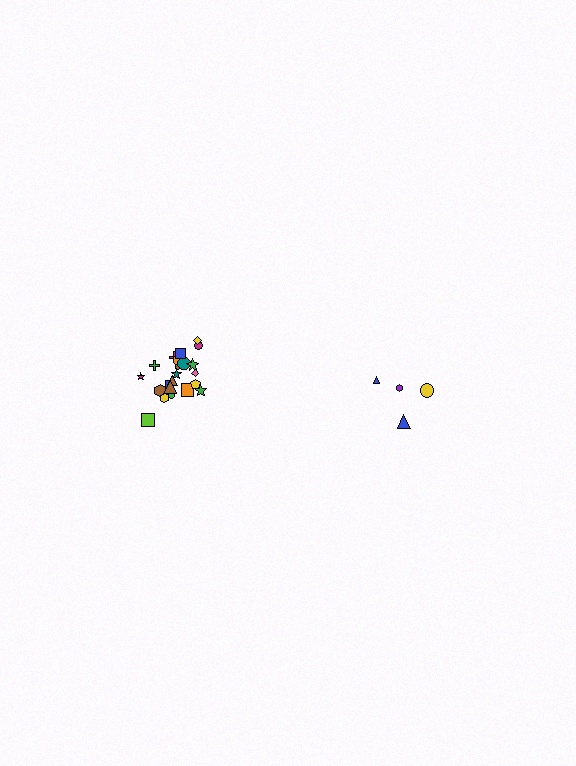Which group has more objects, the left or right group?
The left group.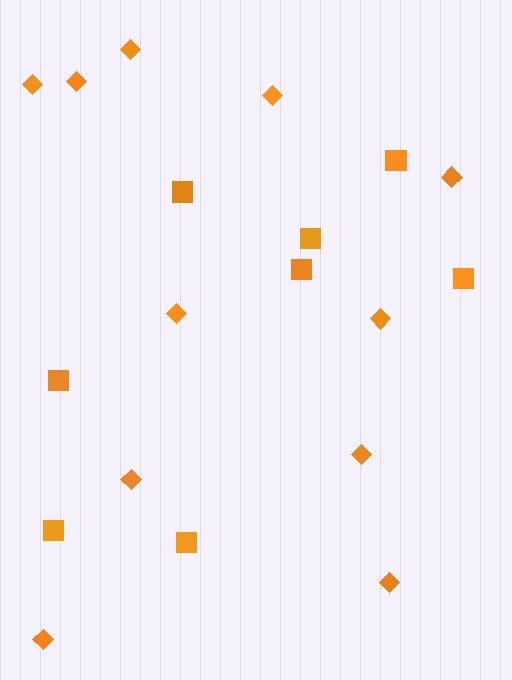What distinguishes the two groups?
There are 2 groups: one group of diamonds (11) and one group of squares (8).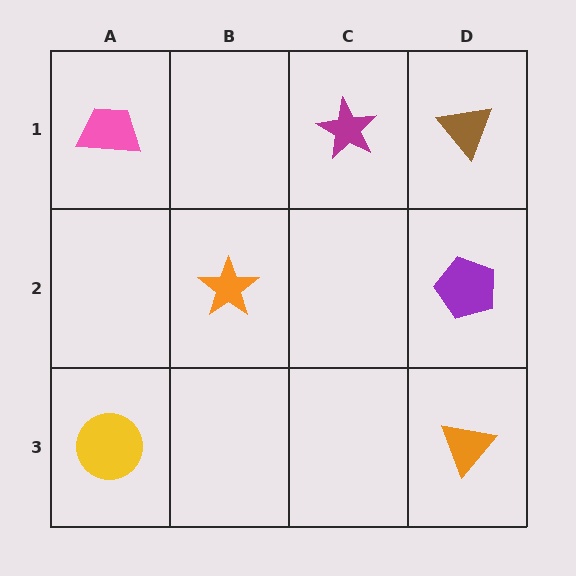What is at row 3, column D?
An orange triangle.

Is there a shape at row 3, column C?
No, that cell is empty.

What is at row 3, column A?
A yellow circle.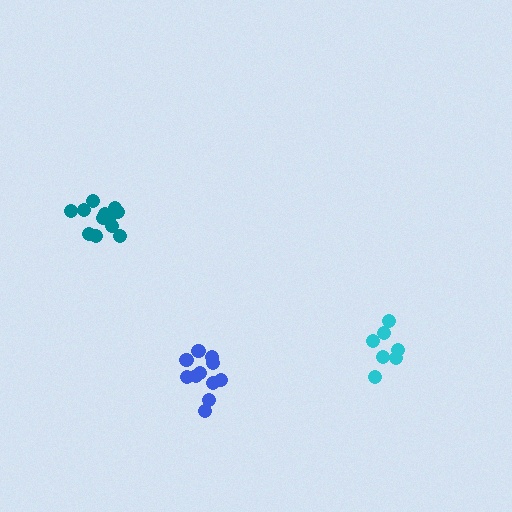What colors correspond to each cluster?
The clusters are colored: cyan, blue, teal.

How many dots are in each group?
Group 1: 7 dots, Group 2: 11 dots, Group 3: 12 dots (30 total).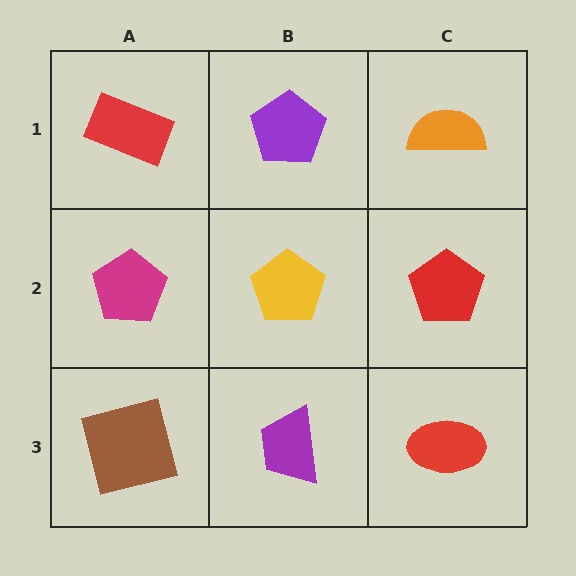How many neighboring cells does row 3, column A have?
2.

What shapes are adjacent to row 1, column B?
A yellow pentagon (row 2, column B), a red rectangle (row 1, column A), an orange semicircle (row 1, column C).